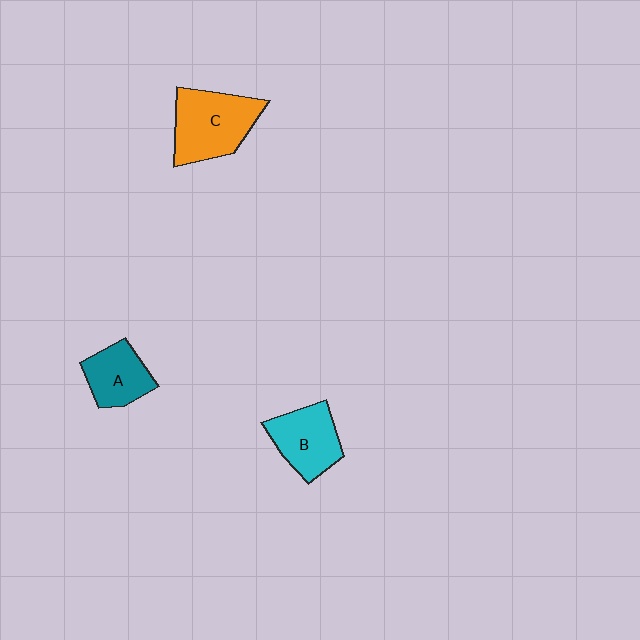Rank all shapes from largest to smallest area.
From largest to smallest: C (orange), B (cyan), A (teal).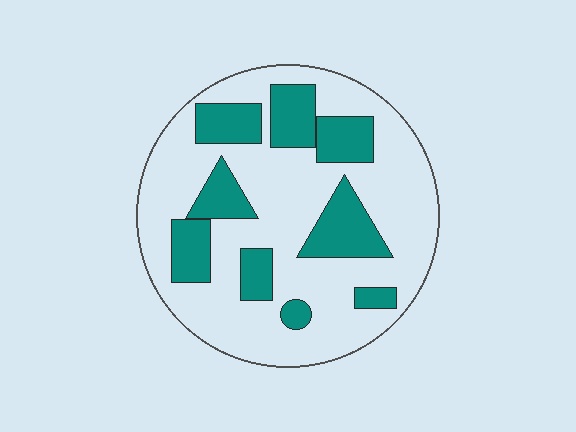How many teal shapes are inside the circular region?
9.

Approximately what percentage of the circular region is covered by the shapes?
Approximately 30%.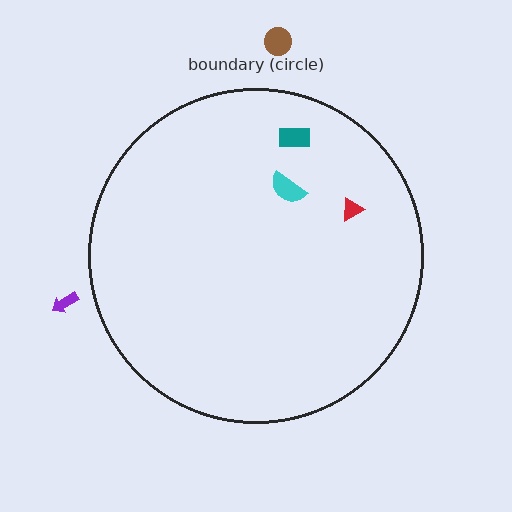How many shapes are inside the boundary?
3 inside, 2 outside.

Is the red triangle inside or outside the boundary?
Inside.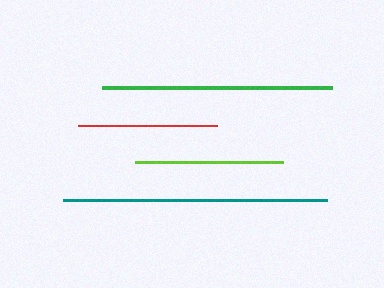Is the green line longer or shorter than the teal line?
The teal line is longer than the green line.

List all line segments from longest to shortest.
From longest to shortest: teal, green, lime, red.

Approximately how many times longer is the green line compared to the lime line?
The green line is approximately 1.6 times the length of the lime line.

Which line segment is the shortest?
The red line is the shortest at approximately 139 pixels.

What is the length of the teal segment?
The teal segment is approximately 264 pixels long.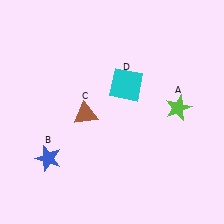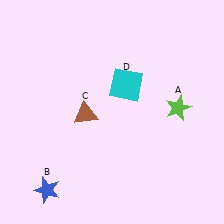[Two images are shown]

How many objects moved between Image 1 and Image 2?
1 object moved between the two images.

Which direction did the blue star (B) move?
The blue star (B) moved down.